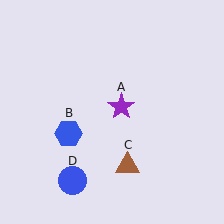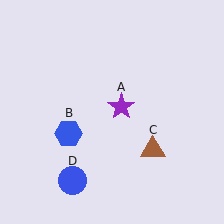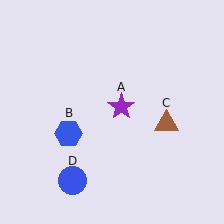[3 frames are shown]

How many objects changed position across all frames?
1 object changed position: brown triangle (object C).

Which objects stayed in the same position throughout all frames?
Purple star (object A) and blue hexagon (object B) and blue circle (object D) remained stationary.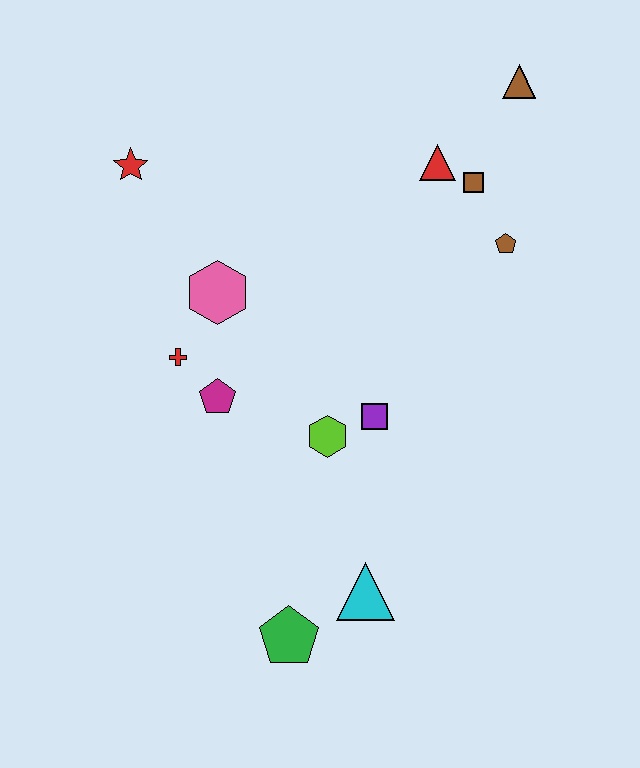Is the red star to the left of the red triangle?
Yes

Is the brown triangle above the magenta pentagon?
Yes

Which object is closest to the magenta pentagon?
The red cross is closest to the magenta pentagon.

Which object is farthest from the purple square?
The brown triangle is farthest from the purple square.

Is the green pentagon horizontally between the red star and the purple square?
Yes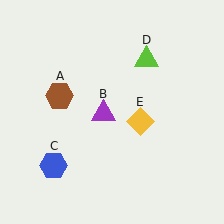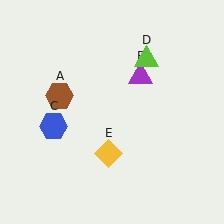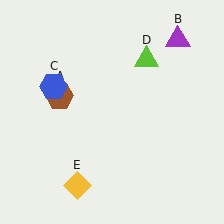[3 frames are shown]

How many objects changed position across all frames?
3 objects changed position: purple triangle (object B), blue hexagon (object C), yellow diamond (object E).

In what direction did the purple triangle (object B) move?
The purple triangle (object B) moved up and to the right.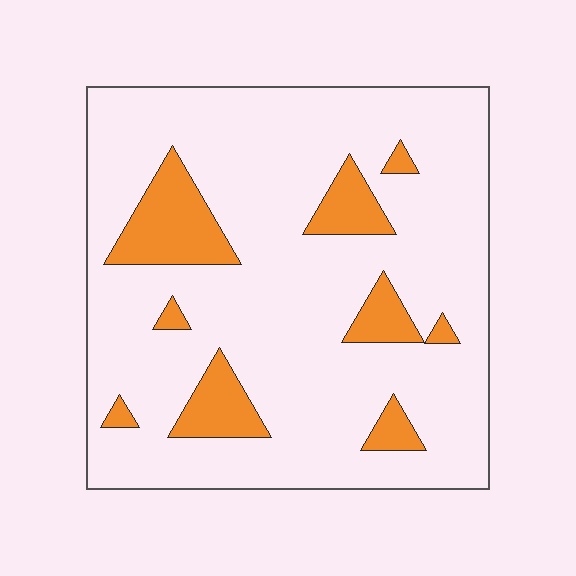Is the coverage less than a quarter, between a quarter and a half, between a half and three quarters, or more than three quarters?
Less than a quarter.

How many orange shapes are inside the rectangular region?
9.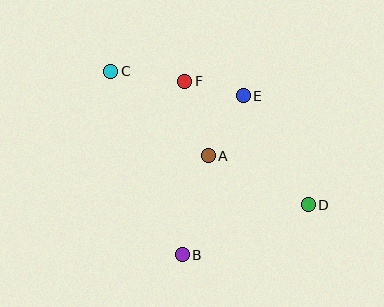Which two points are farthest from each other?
Points C and D are farthest from each other.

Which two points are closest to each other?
Points E and F are closest to each other.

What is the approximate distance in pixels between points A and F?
The distance between A and F is approximately 78 pixels.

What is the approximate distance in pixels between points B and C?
The distance between B and C is approximately 197 pixels.